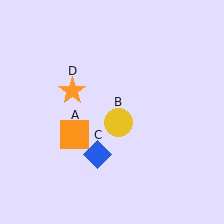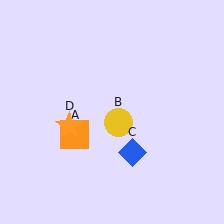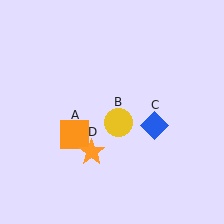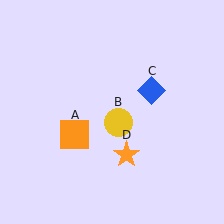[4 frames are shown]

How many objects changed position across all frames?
2 objects changed position: blue diamond (object C), orange star (object D).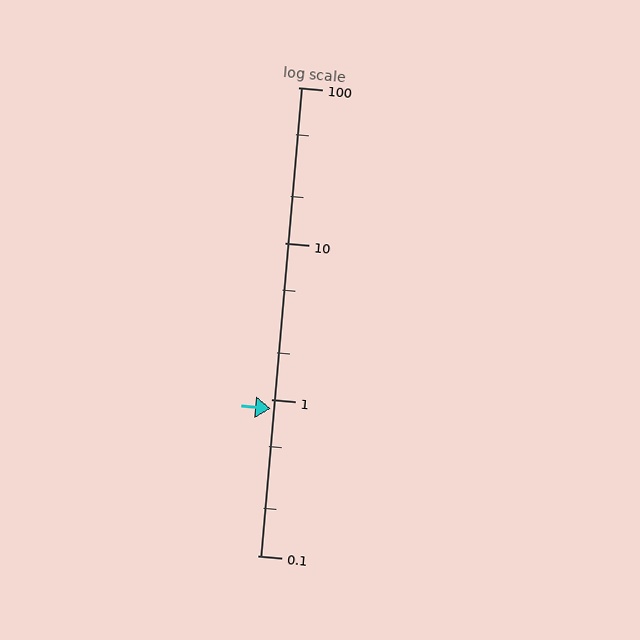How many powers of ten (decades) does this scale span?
The scale spans 3 decades, from 0.1 to 100.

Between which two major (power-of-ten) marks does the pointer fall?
The pointer is between 0.1 and 1.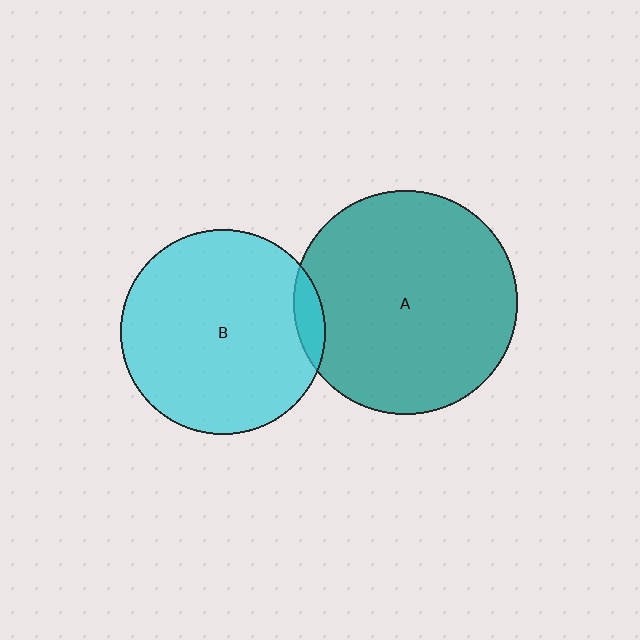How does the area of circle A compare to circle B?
Approximately 1.2 times.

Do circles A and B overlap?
Yes.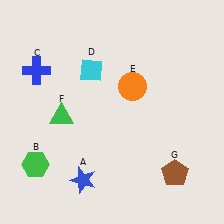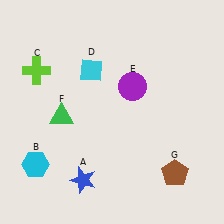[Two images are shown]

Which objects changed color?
B changed from green to cyan. C changed from blue to lime. E changed from orange to purple.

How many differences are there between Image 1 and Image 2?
There are 3 differences between the two images.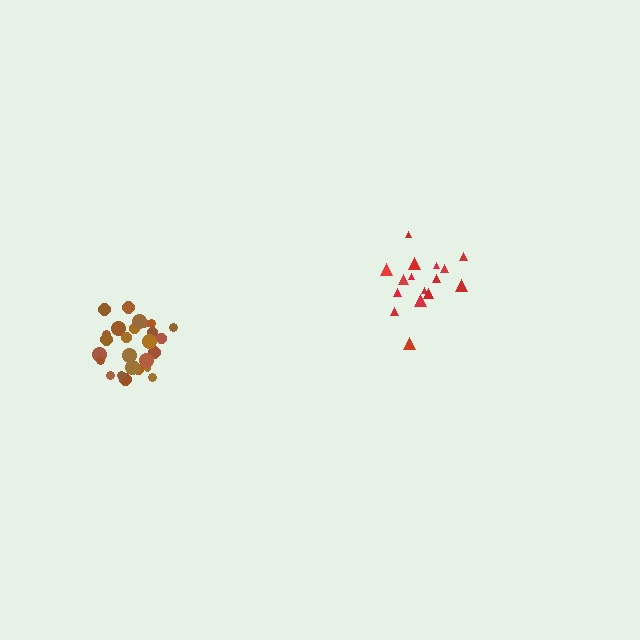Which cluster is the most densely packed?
Brown.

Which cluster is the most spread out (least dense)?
Red.